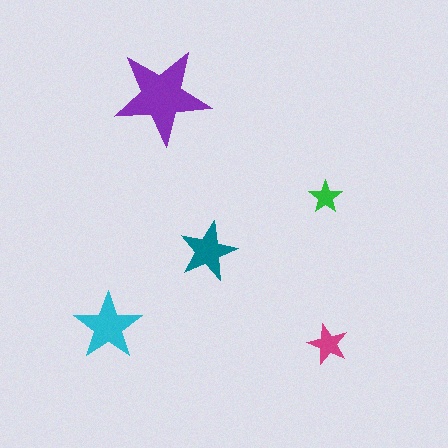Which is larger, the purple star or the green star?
The purple one.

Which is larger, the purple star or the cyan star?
The purple one.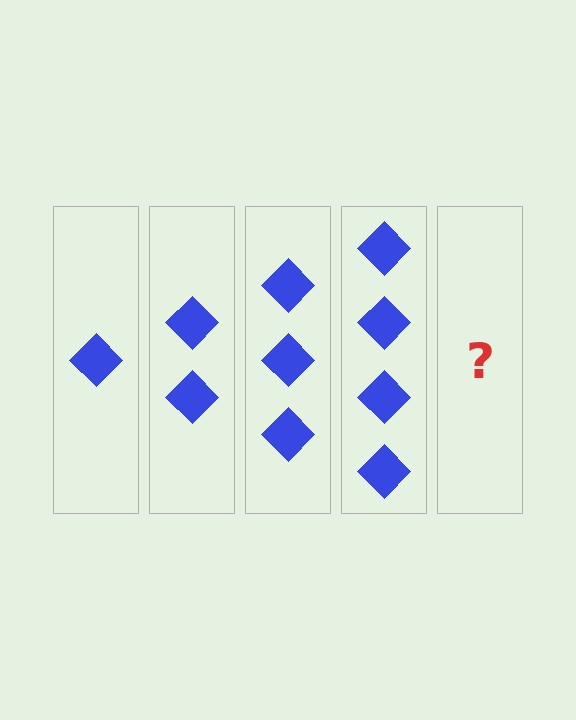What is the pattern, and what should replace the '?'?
The pattern is that each step adds one more diamond. The '?' should be 5 diamonds.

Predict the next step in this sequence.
The next step is 5 diamonds.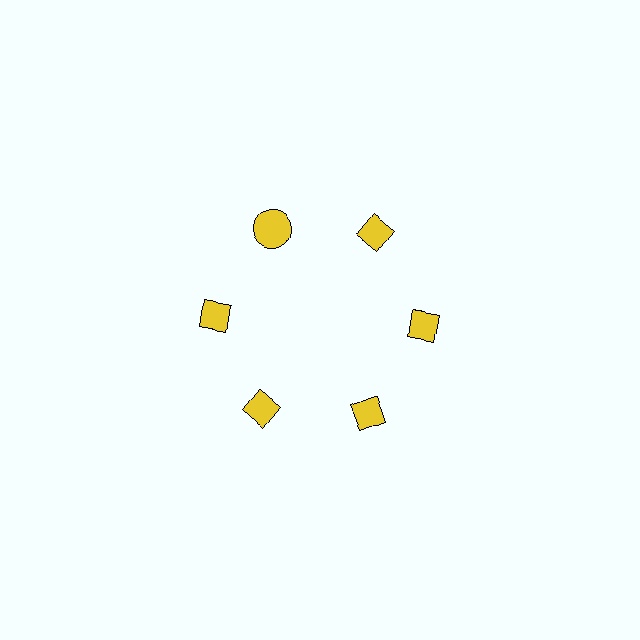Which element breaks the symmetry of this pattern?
The yellow circle at roughly the 11 o'clock position breaks the symmetry. All other shapes are yellow diamonds.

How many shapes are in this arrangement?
There are 6 shapes arranged in a ring pattern.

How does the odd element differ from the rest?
It has a different shape: circle instead of diamond.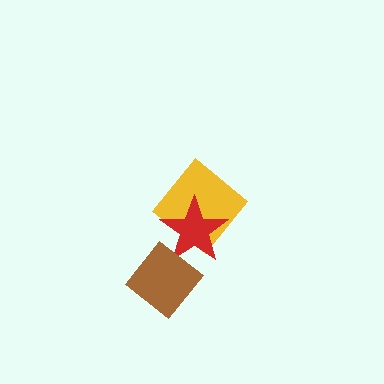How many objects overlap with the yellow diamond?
1 object overlaps with the yellow diamond.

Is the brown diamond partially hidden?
No, no other shape covers it.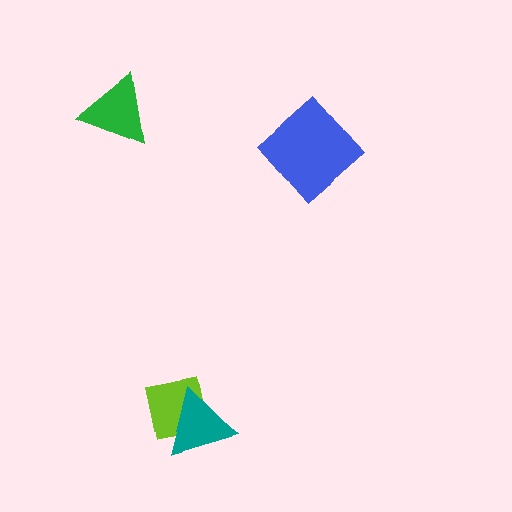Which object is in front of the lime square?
The teal triangle is in front of the lime square.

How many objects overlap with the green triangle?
0 objects overlap with the green triangle.